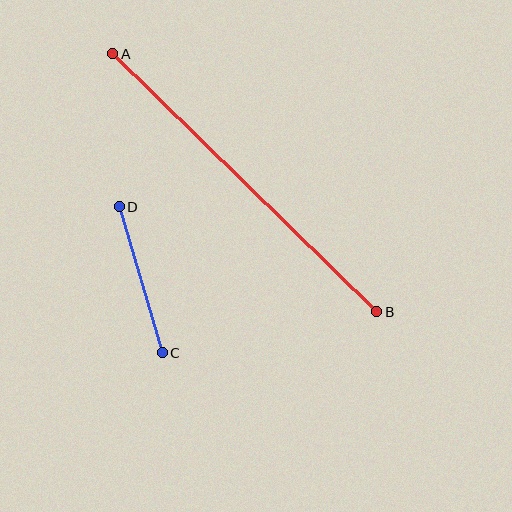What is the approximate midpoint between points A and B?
The midpoint is at approximately (245, 183) pixels.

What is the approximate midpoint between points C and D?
The midpoint is at approximately (141, 280) pixels.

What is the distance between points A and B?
The distance is approximately 369 pixels.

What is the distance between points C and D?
The distance is approximately 152 pixels.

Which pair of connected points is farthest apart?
Points A and B are farthest apart.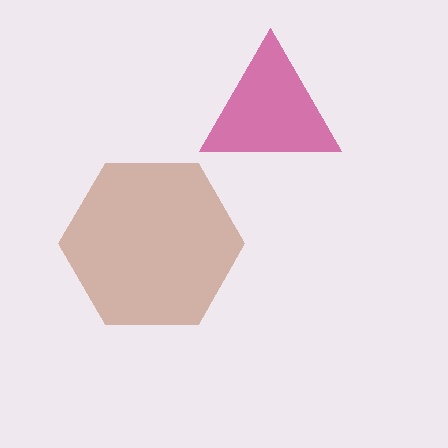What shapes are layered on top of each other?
The layered shapes are: a brown hexagon, a magenta triangle.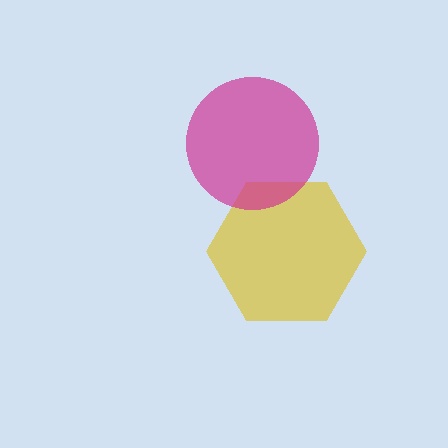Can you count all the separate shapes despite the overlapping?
Yes, there are 2 separate shapes.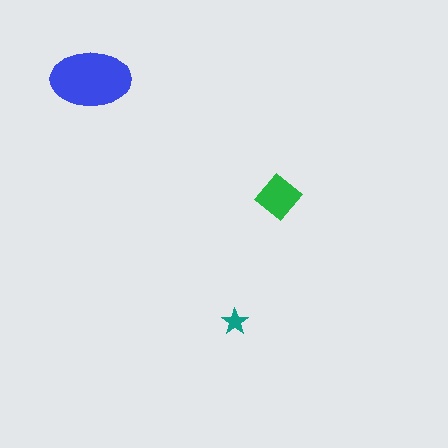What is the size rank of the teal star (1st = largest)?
3rd.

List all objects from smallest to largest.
The teal star, the green diamond, the blue ellipse.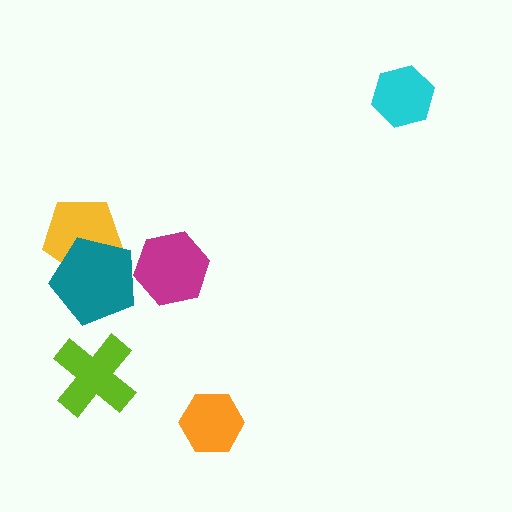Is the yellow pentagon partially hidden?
Yes, it is partially covered by another shape.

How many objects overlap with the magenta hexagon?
0 objects overlap with the magenta hexagon.